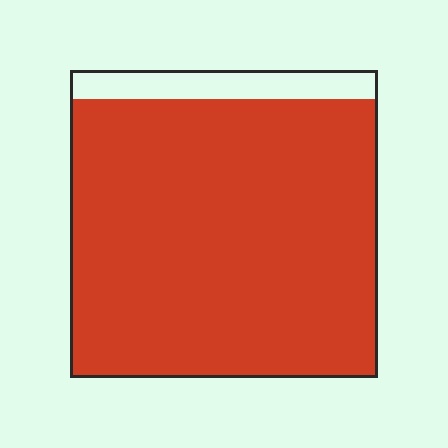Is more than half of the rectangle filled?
Yes.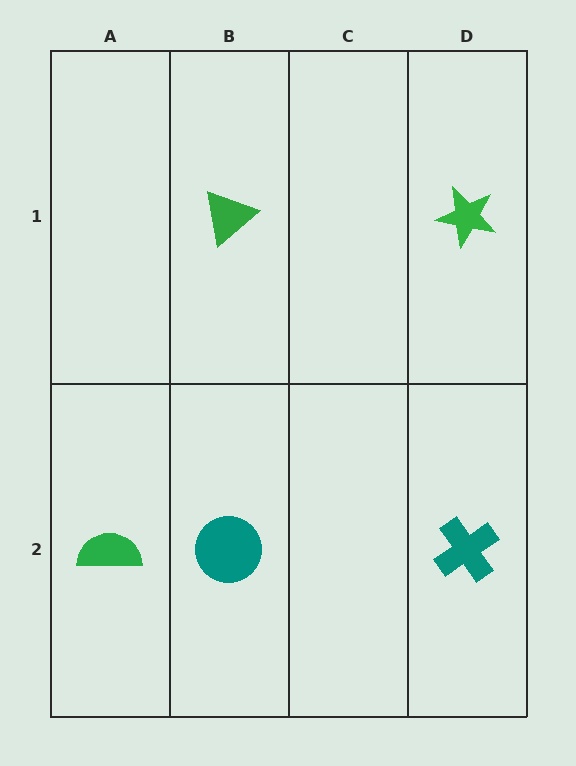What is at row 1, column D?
A green star.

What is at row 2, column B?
A teal circle.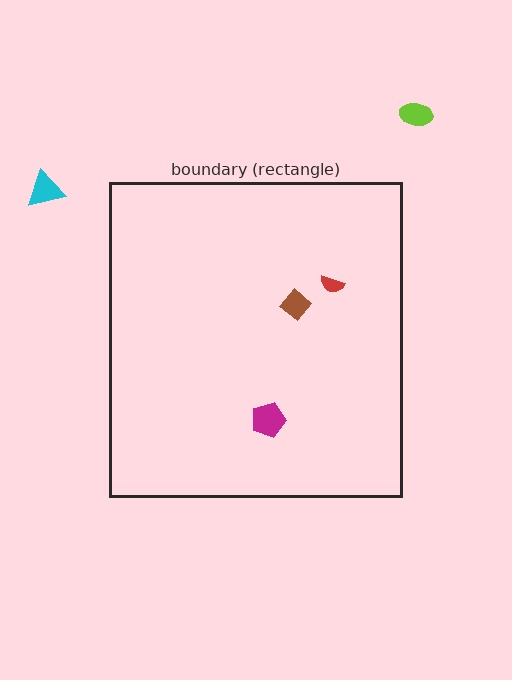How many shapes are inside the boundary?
3 inside, 2 outside.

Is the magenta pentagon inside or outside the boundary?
Inside.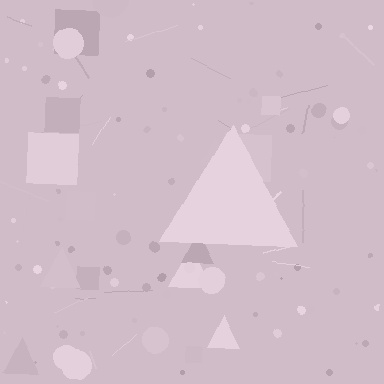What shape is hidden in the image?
A triangle is hidden in the image.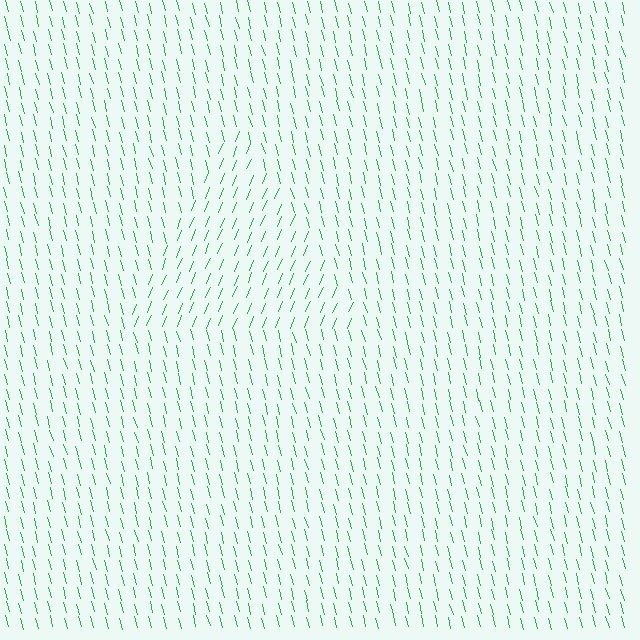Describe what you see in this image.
The image is filled with small green line segments. A triangle region in the image has lines oriented differently from the surrounding lines, creating a visible texture boundary.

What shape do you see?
I see a triangle.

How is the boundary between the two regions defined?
The boundary is defined purely by a change in line orientation (approximately 37 degrees difference). All lines are the same color and thickness.